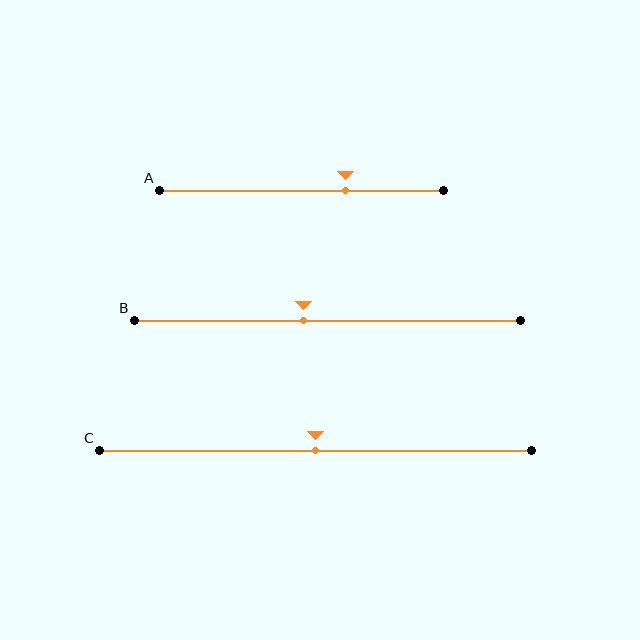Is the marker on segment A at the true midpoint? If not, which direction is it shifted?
No, the marker on segment A is shifted to the right by about 15% of the segment length.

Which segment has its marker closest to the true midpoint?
Segment C has its marker closest to the true midpoint.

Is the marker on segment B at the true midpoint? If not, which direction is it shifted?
No, the marker on segment B is shifted to the left by about 6% of the segment length.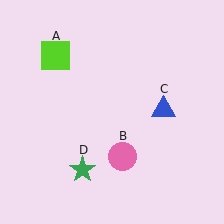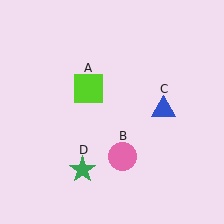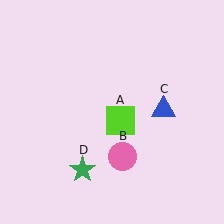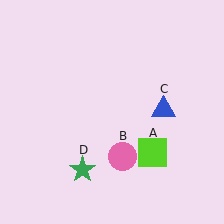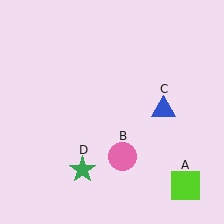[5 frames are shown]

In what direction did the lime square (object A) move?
The lime square (object A) moved down and to the right.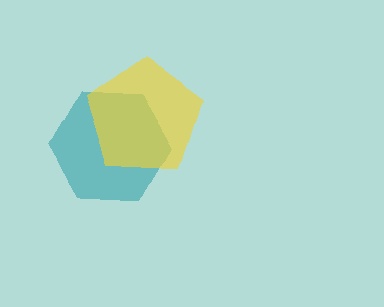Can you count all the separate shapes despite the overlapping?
Yes, there are 2 separate shapes.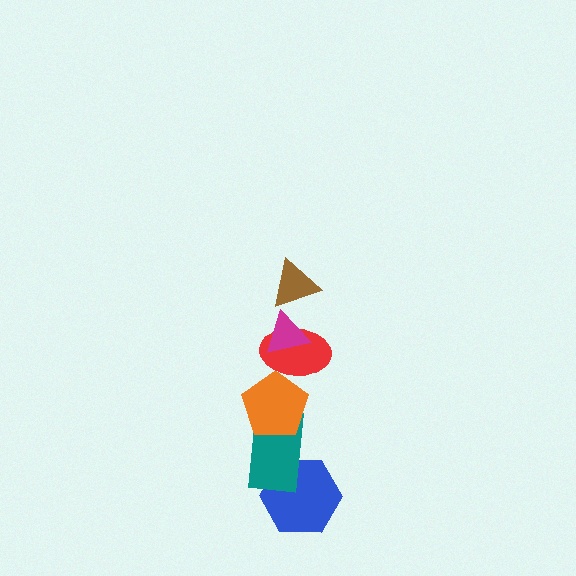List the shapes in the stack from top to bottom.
From top to bottom: the brown triangle, the magenta triangle, the red ellipse, the orange pentagon, the teal rectangle, the blue hexagon.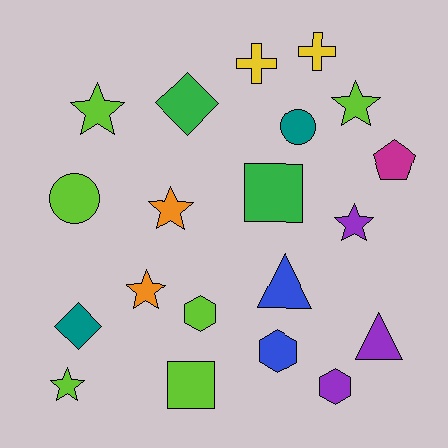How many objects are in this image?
There are 20 objects.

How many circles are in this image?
There are 2 circles.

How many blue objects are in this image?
There are 2 blue objects.